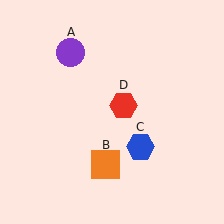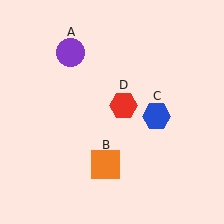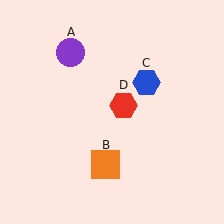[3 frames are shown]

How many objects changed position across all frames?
1 object changed position: blue hexagon (object C).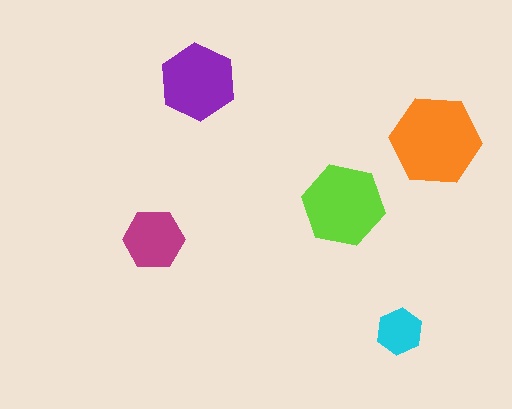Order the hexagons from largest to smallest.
the orange one, the lime one, the purple one, the magenta one, the cyan one.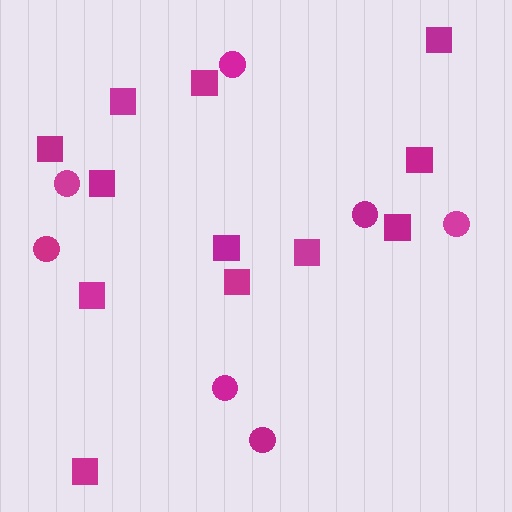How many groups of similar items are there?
There are 2 groups: one group of squares (12) and one group of circles (7).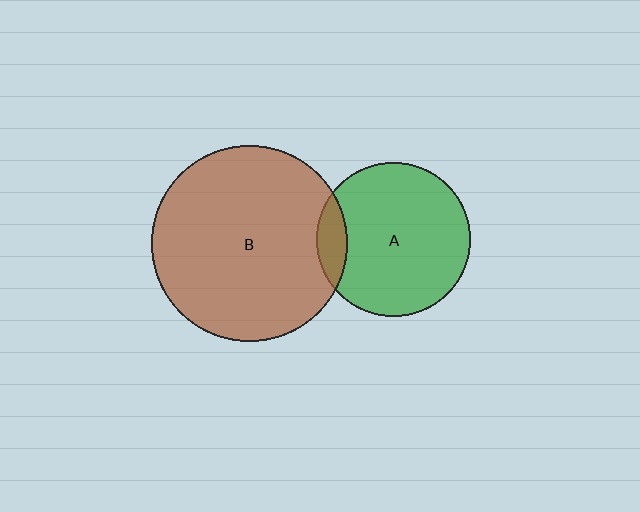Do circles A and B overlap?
Yes.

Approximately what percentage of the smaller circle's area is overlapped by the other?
Approximately 10%.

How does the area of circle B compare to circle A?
Approximately 1.6 times.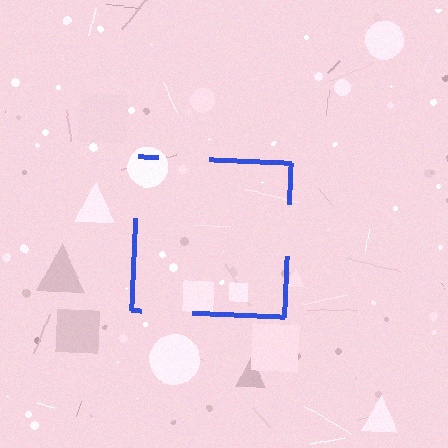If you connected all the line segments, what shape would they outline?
They would outline a square.